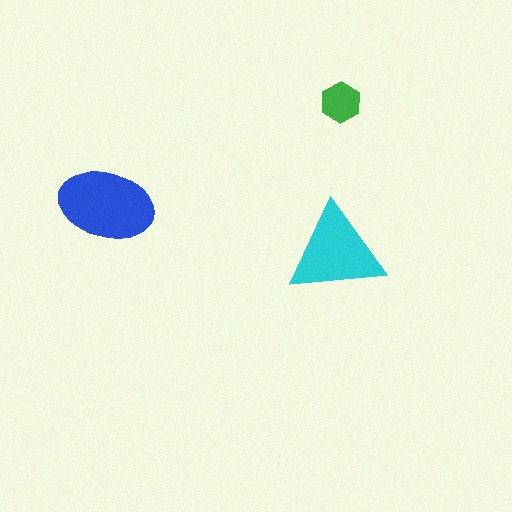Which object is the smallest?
The green hexagon.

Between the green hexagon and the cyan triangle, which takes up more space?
The cyan triangle.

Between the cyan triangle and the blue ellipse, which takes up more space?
The blue ellipse.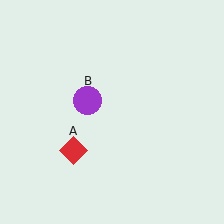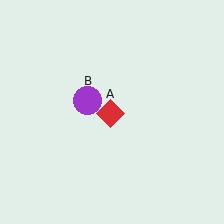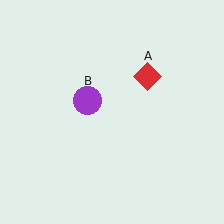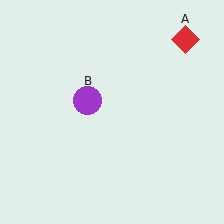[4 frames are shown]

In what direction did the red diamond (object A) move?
The red diamond (object A) moved up and to the right.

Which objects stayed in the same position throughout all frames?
Purple circle (object B) remained stationary.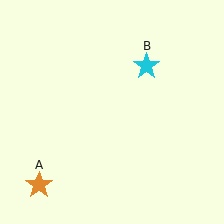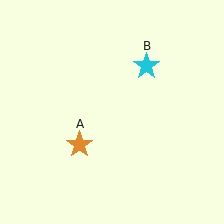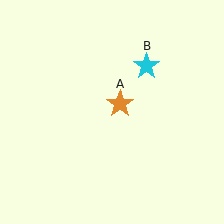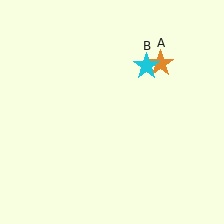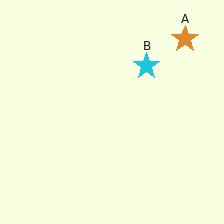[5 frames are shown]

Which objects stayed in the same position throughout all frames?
Cyan star (object B) remained stationary.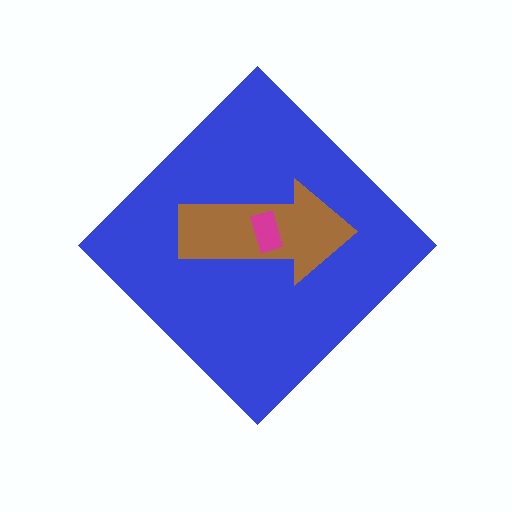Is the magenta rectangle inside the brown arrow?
Yes.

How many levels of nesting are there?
3.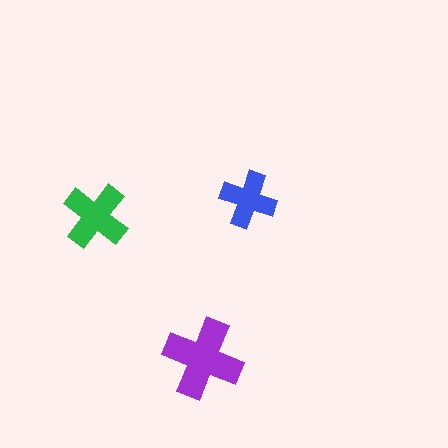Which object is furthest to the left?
The green cross is leftmost.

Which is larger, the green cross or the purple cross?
The purple one.